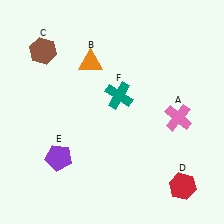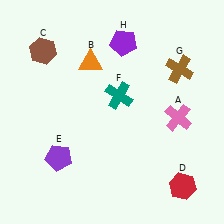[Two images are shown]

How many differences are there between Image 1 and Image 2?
There are 2 differences between the two images.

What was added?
A brown cross (G), a purple pentagon (H) were added in Image 2.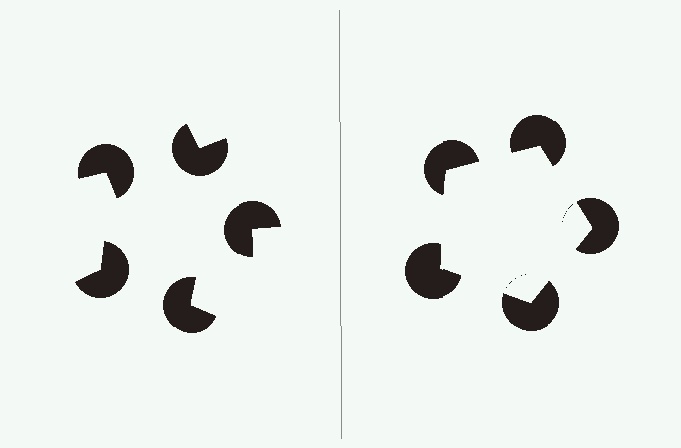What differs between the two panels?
The pac-man discs are positioned identically on both sides; only the wedge orientations differ. On the right they align to a pentagon; on the left they are misaligned.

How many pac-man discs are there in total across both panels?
10 — 5 on each side.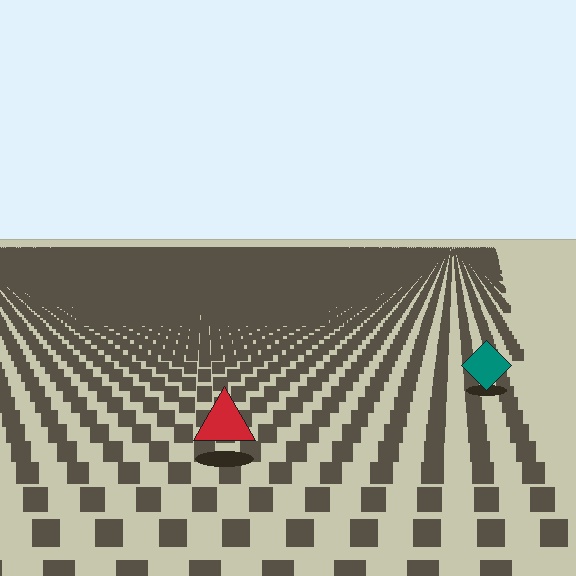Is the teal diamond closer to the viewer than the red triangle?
No. The red triangle is closer — you can tell from the texture gradient: the ground texture is coarser near it.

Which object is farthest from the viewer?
The teal diamond is farthest from the viewer. It appears smaller and the ground texture around it is denser.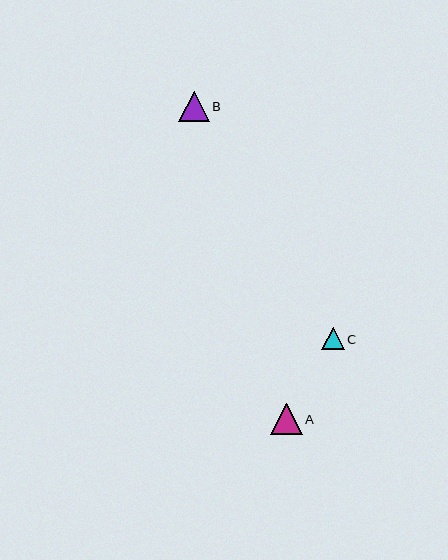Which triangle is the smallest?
Triangle C is the smallest with a size of approximately 22 pixels.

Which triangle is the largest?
Triangle A is the largest with a size of approximately 31 pixels.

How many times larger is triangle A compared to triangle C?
Triangle A is approximately 1.4 times the size of triangle C.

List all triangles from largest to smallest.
From largest to smallest: A, B, C.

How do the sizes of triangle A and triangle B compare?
Triangle A and triangle B are approximately the same size.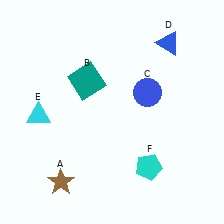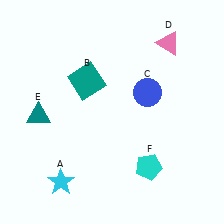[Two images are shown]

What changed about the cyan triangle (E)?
In Image 1, E is cyan. In Image 2, it changed to teal.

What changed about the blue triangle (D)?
In Image 1, D is blue. In Image 2, it changed to pink.